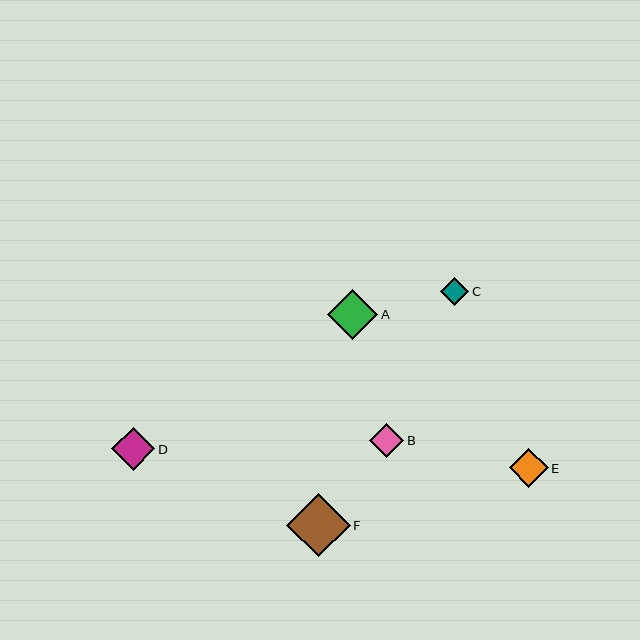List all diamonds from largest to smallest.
From largest to smallest: F, A, D, E, B, C.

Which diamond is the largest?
Diamond F is the largest with a size of approximately 63 pixels.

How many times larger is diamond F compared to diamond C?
Diamond F is approximately 2.3 times the size of diamond C.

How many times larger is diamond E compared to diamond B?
Diamond E is approximately 1.1 times the size of diamond B.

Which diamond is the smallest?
Diamond C is the smallest with a size of approximately 28 pixels.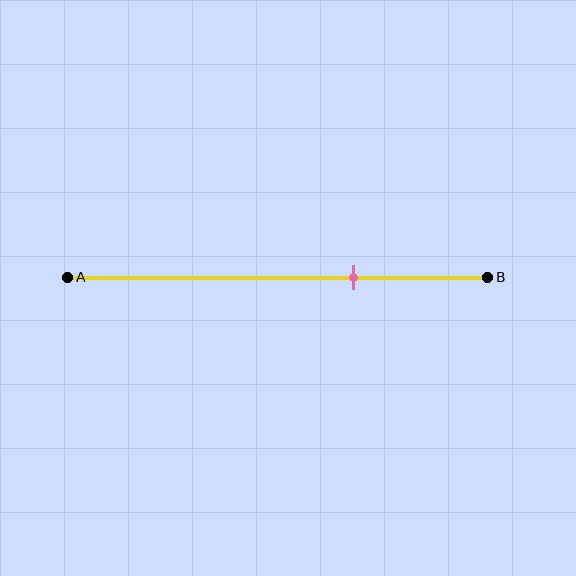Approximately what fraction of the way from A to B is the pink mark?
The pink mark is approximately 70% of the way from A to B.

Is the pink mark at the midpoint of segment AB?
No, the mark is at about 70% from A, not at the 50% midpoint.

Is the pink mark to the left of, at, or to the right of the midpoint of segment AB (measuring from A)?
The pink mark is to the right of the midpoint of segment AB.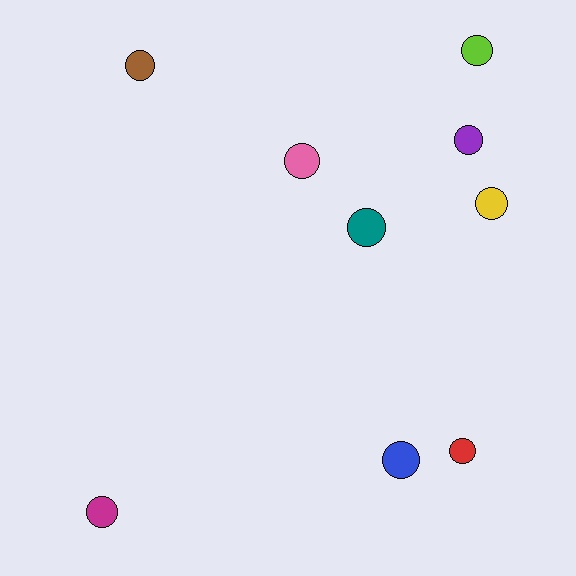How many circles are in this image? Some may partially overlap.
There are 9 circles.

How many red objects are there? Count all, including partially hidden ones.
There is 1 red object.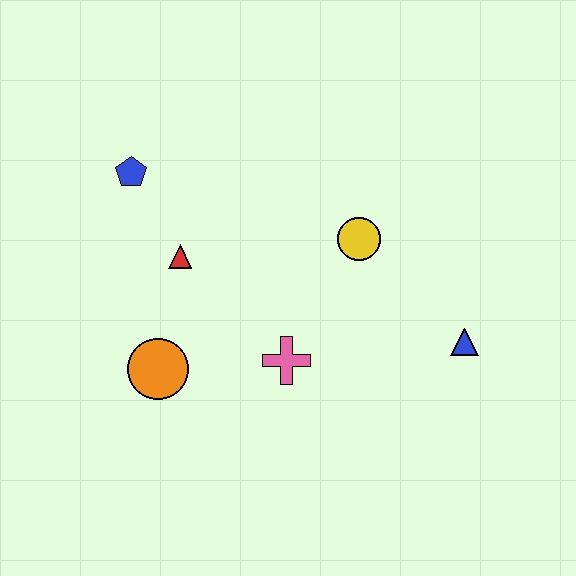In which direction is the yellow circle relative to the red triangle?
The yellow circle is to the right of the red triangle.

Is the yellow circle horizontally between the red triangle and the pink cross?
No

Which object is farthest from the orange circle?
The blue triangle is farthest from the orange circle.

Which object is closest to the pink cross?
The orange circle is closest to the pink cross.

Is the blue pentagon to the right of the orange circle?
No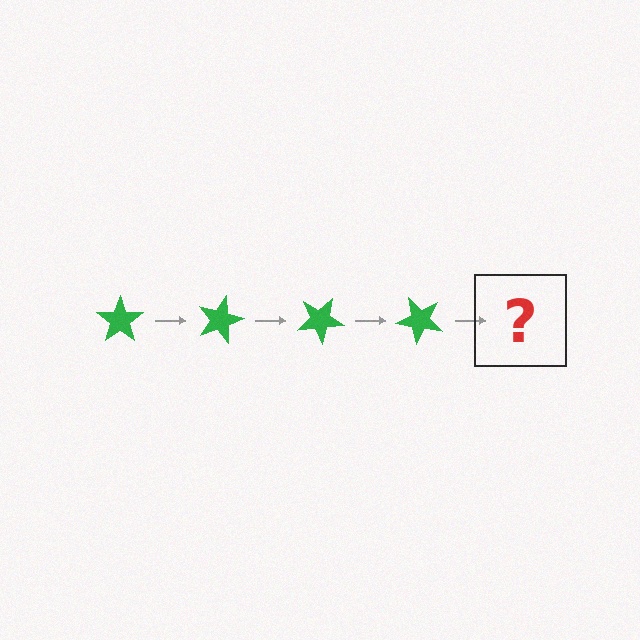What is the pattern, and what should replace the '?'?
The pattern is that the star rotates 15 degrees each step. The '?' should be a green star rotated 60 degrees.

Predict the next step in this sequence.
The next step is a green star rotated 60 degrees.